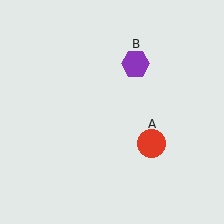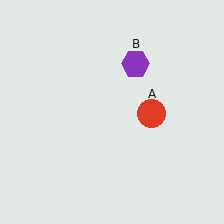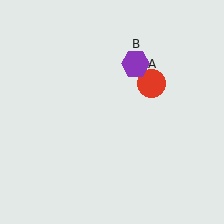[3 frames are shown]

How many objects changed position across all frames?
1 object changed position: red circle (object A).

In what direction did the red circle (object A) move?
The red circle (object A) moved up.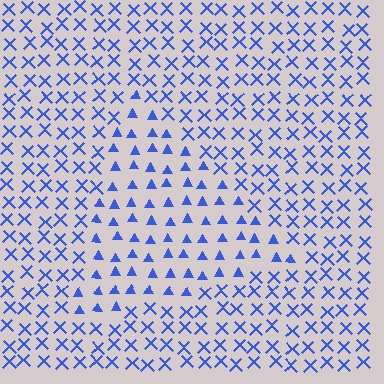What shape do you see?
I see a triangle.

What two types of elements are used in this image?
The image uses triangles inside the triangle region and X marks outside it.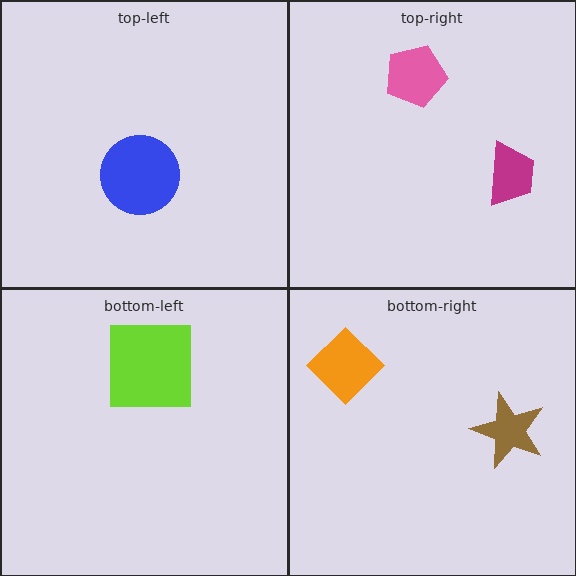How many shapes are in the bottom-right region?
2.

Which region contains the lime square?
The bottom-left region.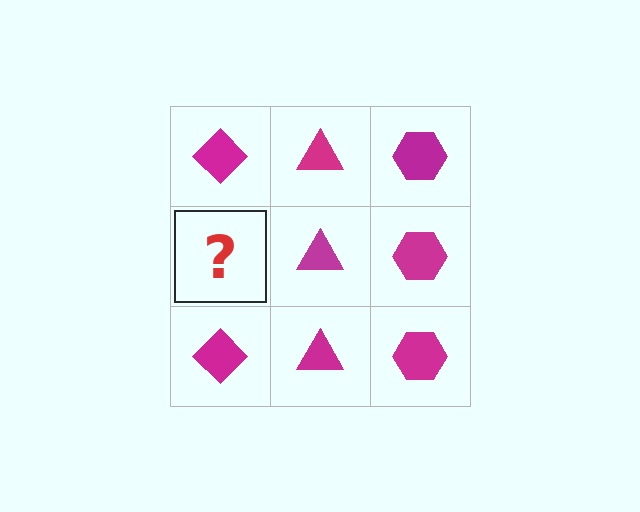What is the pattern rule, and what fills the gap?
The rule is that each column has a consistent shape. The gap should be filled with a magenta diamond.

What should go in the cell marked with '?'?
The missing cell should contain a magenta diamond.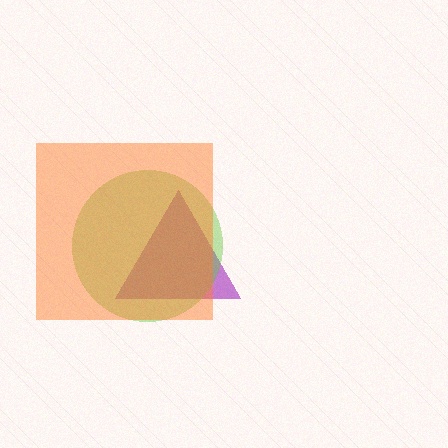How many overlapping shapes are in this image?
There are 3 overlapping shapes in the image.